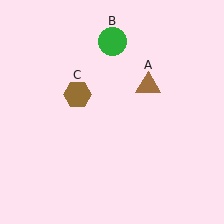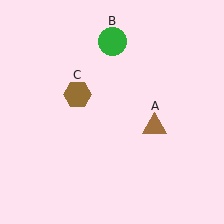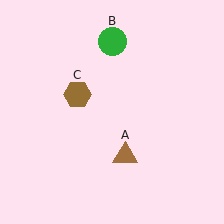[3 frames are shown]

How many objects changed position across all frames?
1 object changed position: brown triangle (object A).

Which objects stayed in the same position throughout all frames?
Green circle (object B) and brown hexagon (object C) remained stationary.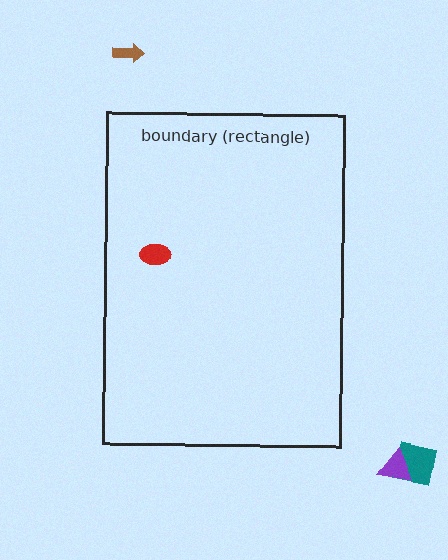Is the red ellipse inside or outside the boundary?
Inside.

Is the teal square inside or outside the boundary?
Outside.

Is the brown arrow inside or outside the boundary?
Outside.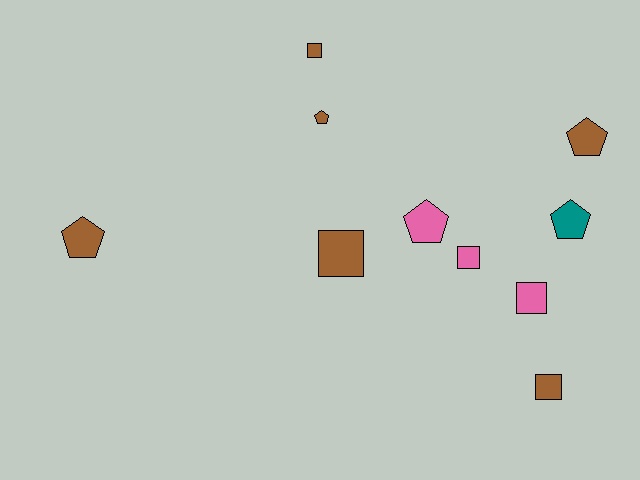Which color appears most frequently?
Brown, with 6 objects.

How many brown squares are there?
There are 3 brown squares.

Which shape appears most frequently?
Pentagon, with 5 objects.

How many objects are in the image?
There are 10 objects.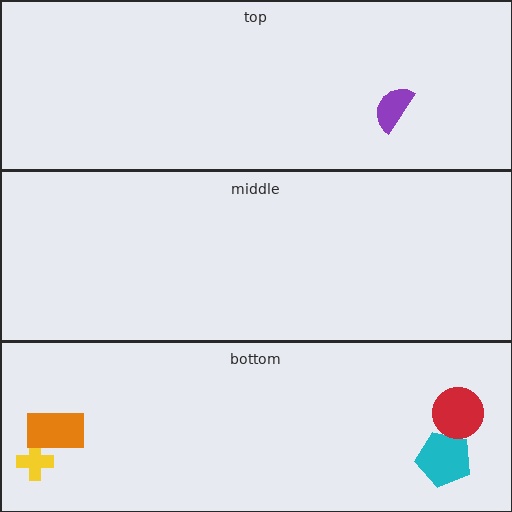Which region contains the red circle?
The bottom region.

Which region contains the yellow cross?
The bottom region.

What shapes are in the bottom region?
The cyan pentagon, the yellow cross, the orange rectangle, the red circle.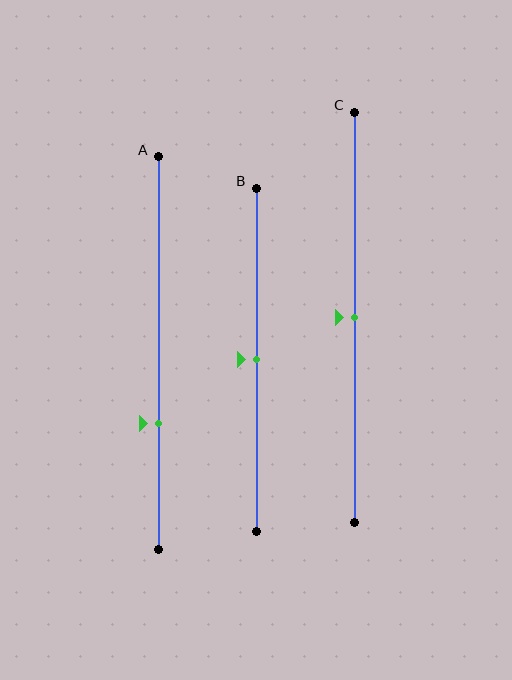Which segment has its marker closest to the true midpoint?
Segment B has its marker closest to the true midpoint.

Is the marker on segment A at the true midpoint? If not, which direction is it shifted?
No, the marker on segment A is shifted downward by about 18% of the segment length.